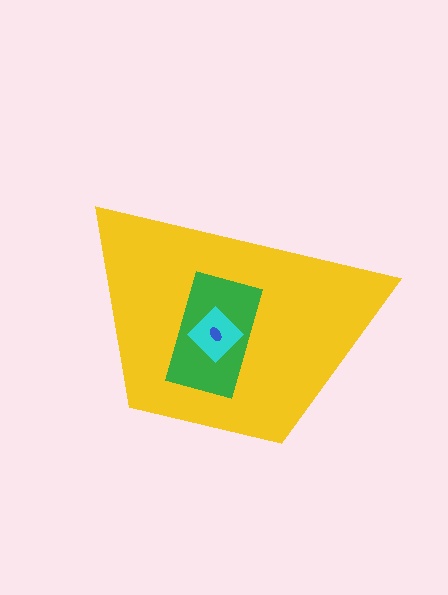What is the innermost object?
The blue ellipse.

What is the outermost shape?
The yellow trapezoid.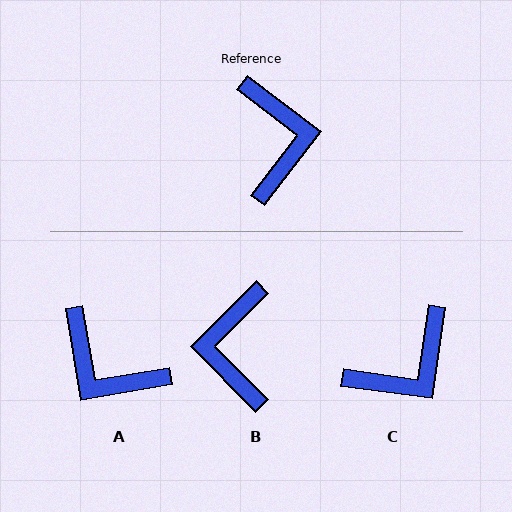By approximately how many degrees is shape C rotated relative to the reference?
Approximately 61 degrees clockwise.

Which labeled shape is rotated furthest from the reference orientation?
B, about 172 degrees away.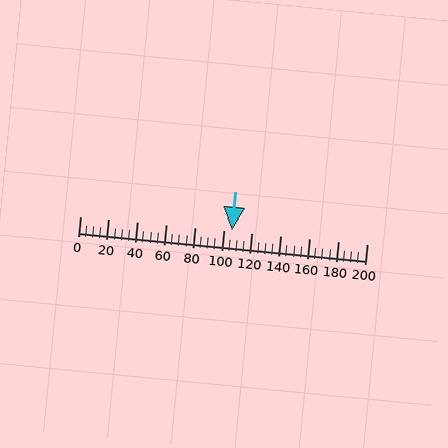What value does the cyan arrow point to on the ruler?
The cyan arrow points to approximately 106.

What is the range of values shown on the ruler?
The ruler shows values from 0 to 200.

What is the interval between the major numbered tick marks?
The major tick marks are spaced 20 units apart.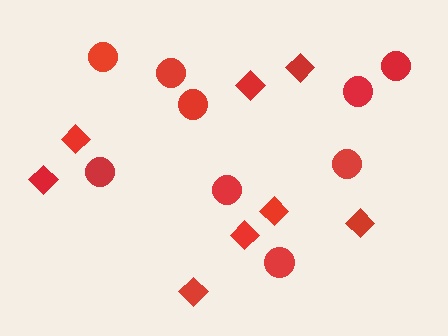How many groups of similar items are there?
There are 2 groups: one group of diamonds (8) and one group of circles (9).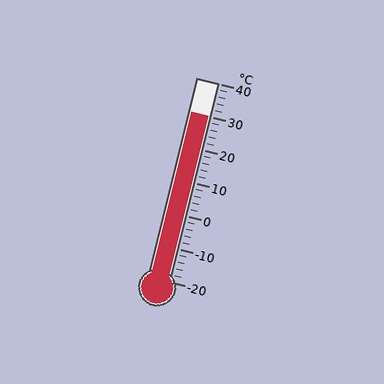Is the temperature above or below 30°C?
The temperature is at 30°C.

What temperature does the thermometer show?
The thermometer shows approximately 30°C.